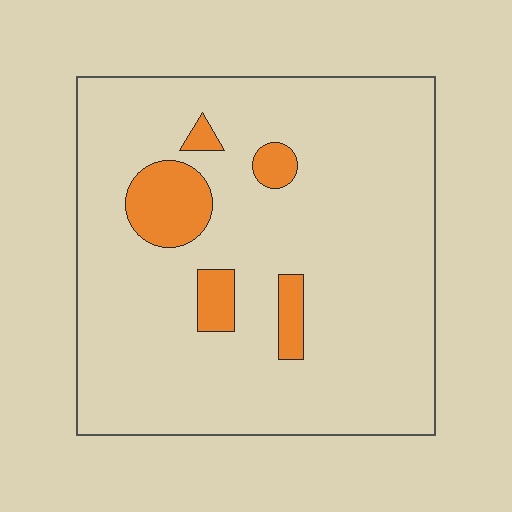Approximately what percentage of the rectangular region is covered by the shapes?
Approximately 10%.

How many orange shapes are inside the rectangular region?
5.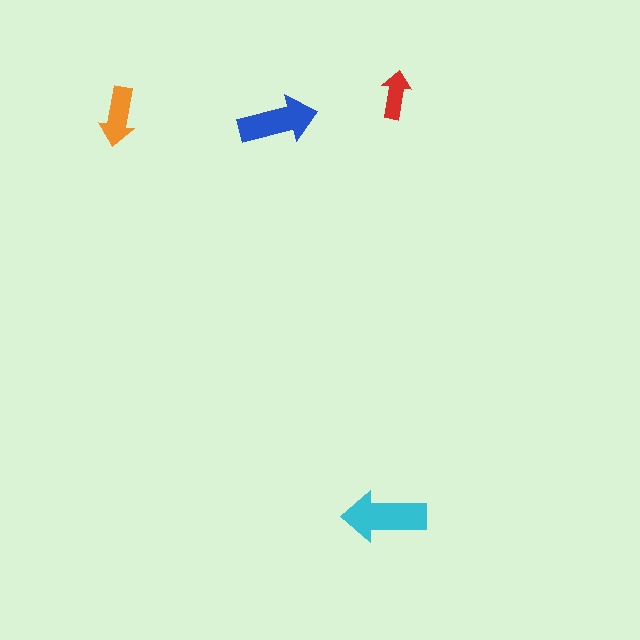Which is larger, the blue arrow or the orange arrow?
The blue one.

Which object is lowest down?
The cyan arrow is bottommost.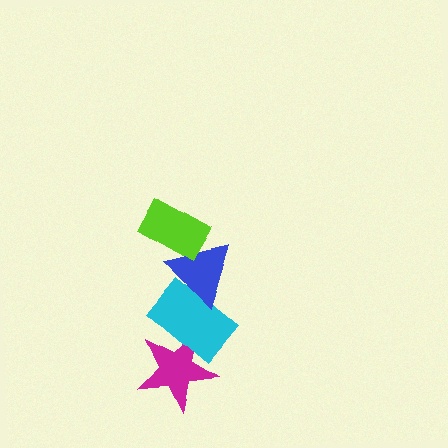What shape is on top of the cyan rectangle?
The blue triangle is on top of the cyan rectangle.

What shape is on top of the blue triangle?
The lime rectangle is on top of the blue triangle.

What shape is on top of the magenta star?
The cyan rectangle is on top of the magenta star.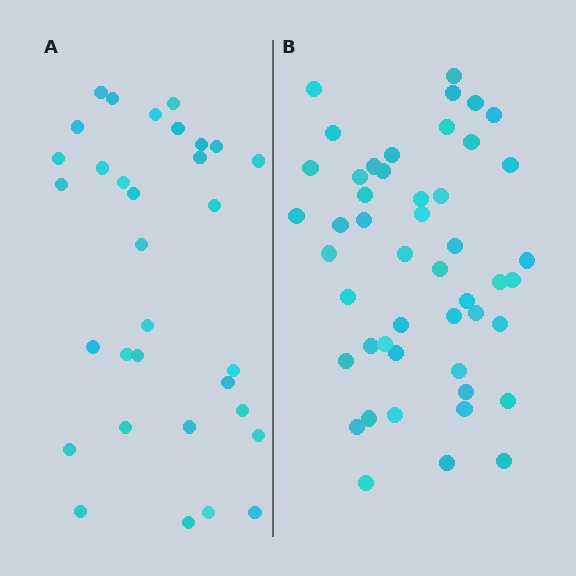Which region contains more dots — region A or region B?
Region B (the right region) has more dots.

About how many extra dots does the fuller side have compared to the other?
Region B has approximately 15 more dots than region A.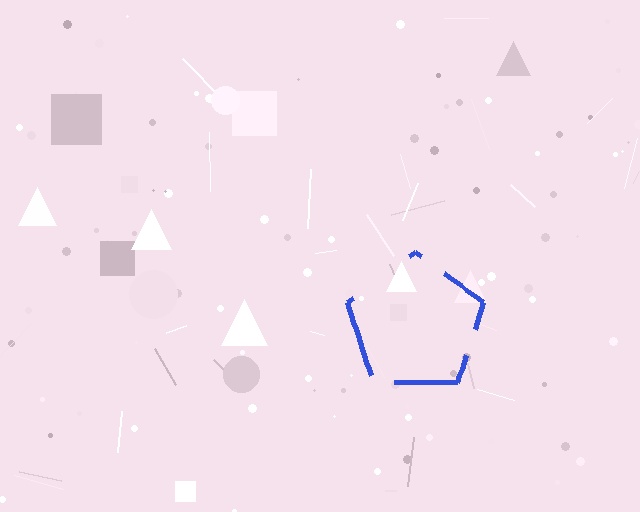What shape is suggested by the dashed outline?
The dashed outline suggests a pentagon.